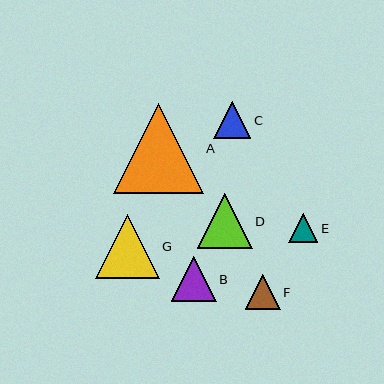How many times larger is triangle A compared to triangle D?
Triangle A is approximately 1.6 times the size of triangle D.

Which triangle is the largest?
Triangle A is the largest with a size of approximately 90 pixels.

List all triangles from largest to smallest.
From largest to smallest: A, G, D, B, C, F, E.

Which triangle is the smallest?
Triangle E is the smallest with a size of approximately 29 pixels.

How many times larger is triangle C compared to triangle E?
Triangle C is approximately 1.3 times the size of triangle E.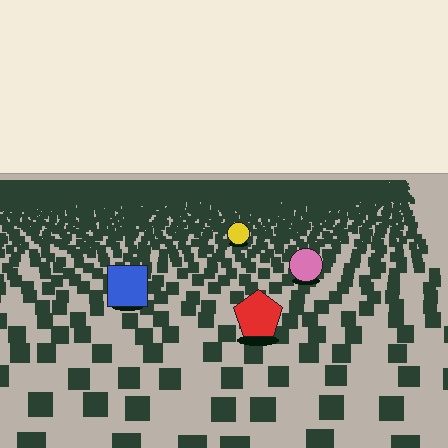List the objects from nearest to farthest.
From nearest to farthest: the red pentagon, the blue square, the pink circle, the yellow circle.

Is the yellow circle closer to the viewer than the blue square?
No. The blue square is closer — you can tell from the texture gradient: the ground texture is coarser near it.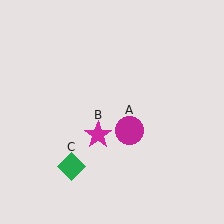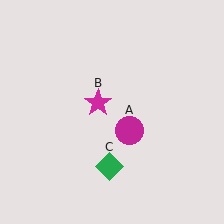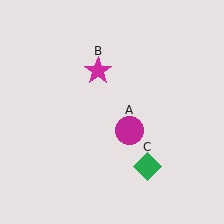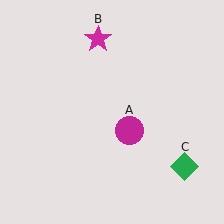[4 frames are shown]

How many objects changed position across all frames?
2 objects changed position: magenta star (object B), green diamond (object C).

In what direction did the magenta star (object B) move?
The magenta star (object B) moved up.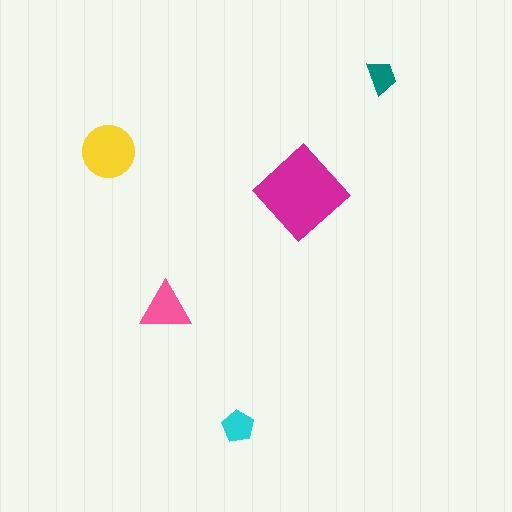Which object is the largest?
The magenta diamond.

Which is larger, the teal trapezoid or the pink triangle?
The pink triangle.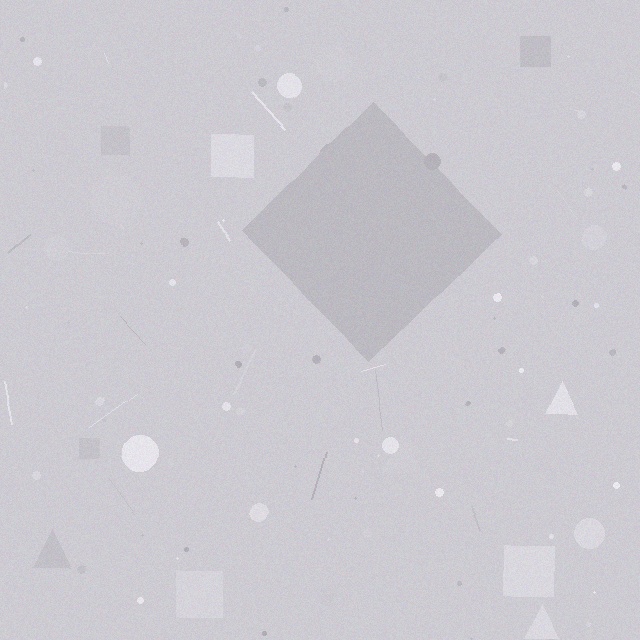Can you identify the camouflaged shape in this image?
The camouflaged shape is a diamond.